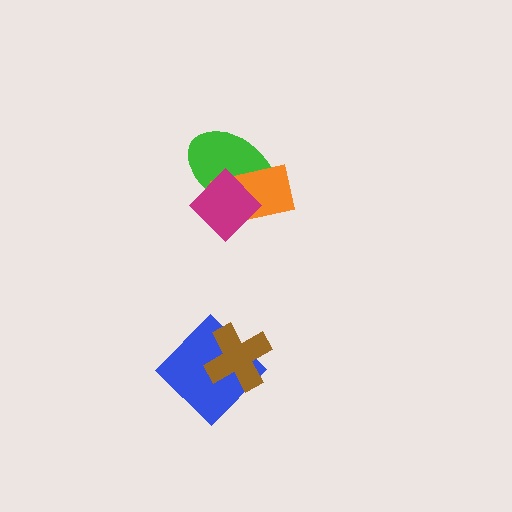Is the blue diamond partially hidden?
Yes, it is partially covered by another shape.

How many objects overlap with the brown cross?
1 object overlaps with the brown cross.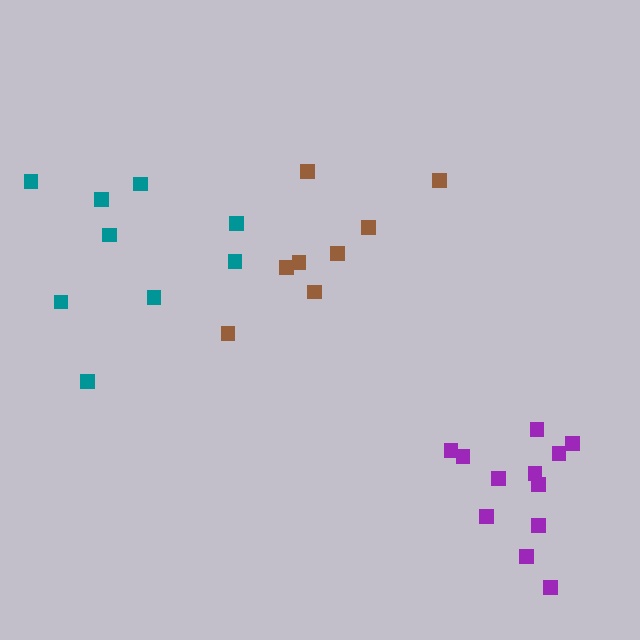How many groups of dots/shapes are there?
There are 3 groups.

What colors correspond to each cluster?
The clusters are colored: purple, brown, teal.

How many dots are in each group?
Group 1: 12 dots, Group 2: 8 dots, Group 3: 9 dots (29 total).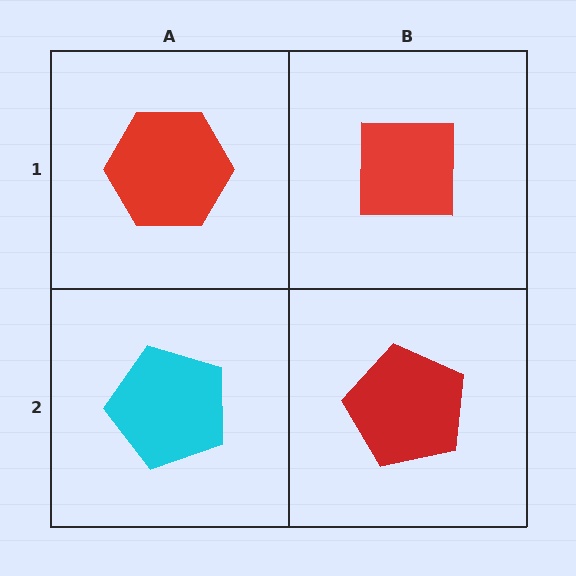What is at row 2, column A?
A cyan pentagon.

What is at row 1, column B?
A red square.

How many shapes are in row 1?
2 shapes.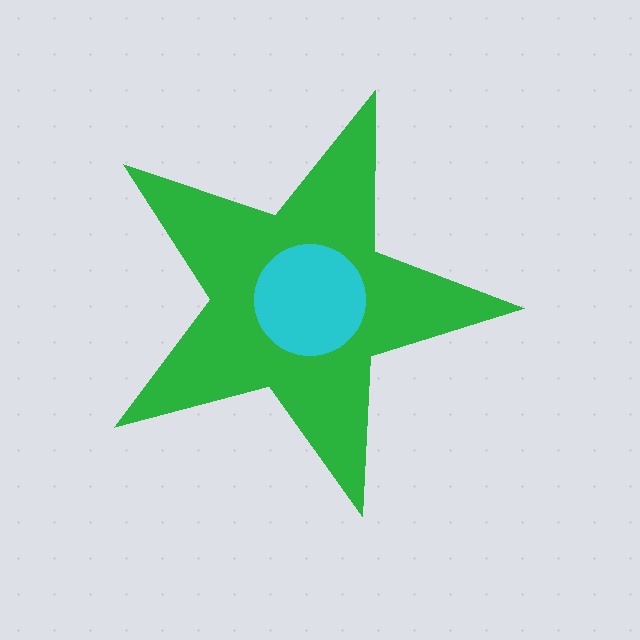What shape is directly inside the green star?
The cyan circle.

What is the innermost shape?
The cyan circle.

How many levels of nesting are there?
2.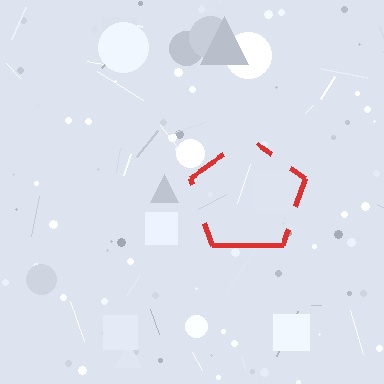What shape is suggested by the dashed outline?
The dashed outline suggests a pentagon.